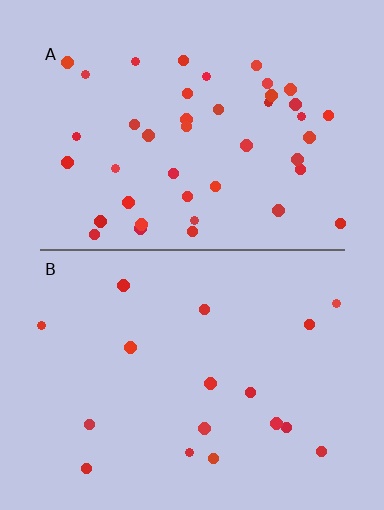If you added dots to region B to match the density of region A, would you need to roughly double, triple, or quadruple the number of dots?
Approximately double.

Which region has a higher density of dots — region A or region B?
A (the top).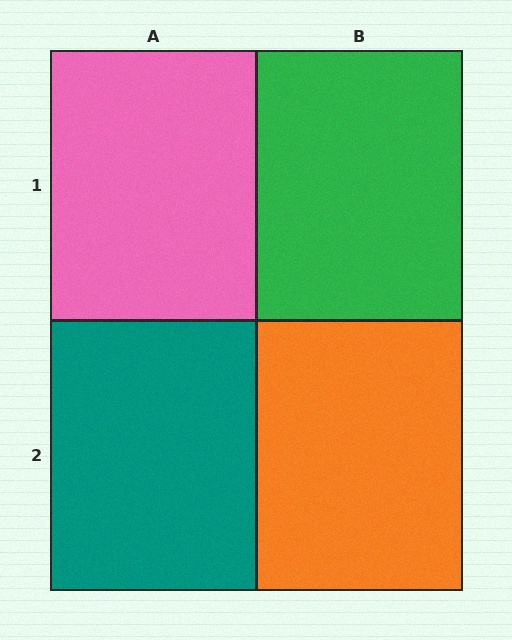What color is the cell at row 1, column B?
Green.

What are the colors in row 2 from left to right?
Teal, orange.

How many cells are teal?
1 cell is teal.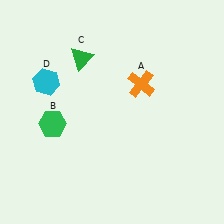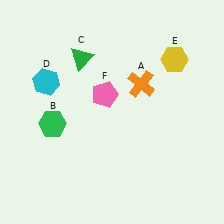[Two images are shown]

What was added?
A yellow hexagon (E), a pink pentagon (F) were added in Image 2.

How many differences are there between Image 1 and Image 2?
There are 2 differences between the two images.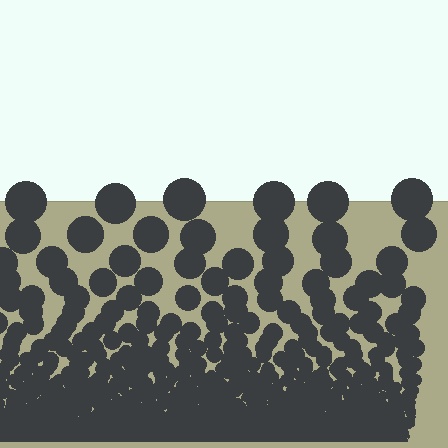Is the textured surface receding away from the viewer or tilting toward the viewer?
The surface appears to tilt toward the viewer. Texture elements get larger and sparser toward the top.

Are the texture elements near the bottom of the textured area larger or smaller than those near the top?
Smaller. The gradient is inverted — elements near the bottom are smaller and denser.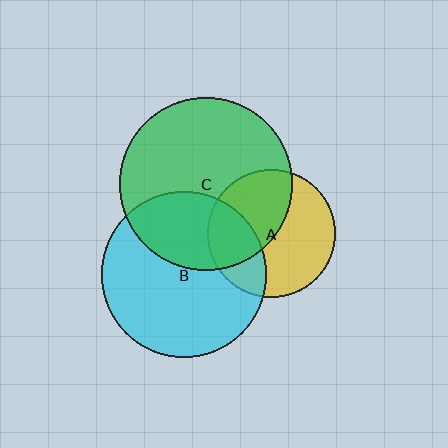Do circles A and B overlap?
Yes.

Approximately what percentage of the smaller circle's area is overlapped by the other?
Approximately 30%.